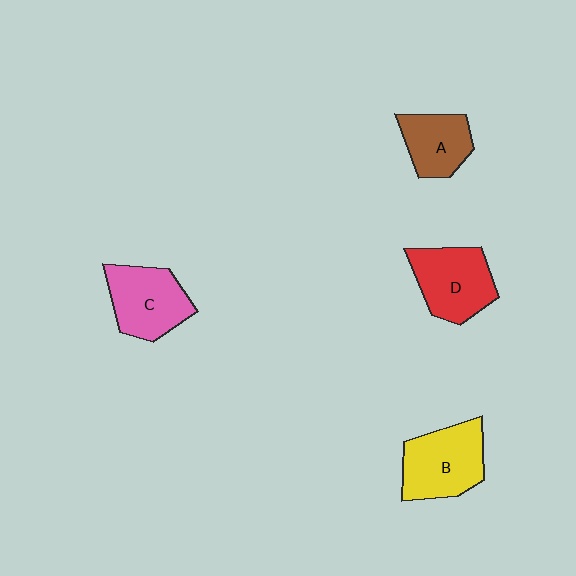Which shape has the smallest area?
Shape A (brown).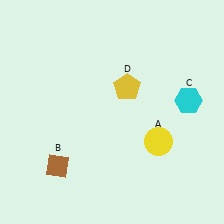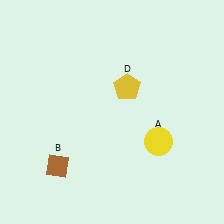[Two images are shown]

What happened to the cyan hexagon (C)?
The cyan hexagon (C) was removed in Image 2. It was in the top-right area of Image 1.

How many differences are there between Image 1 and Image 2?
There is 1 difference between the two images.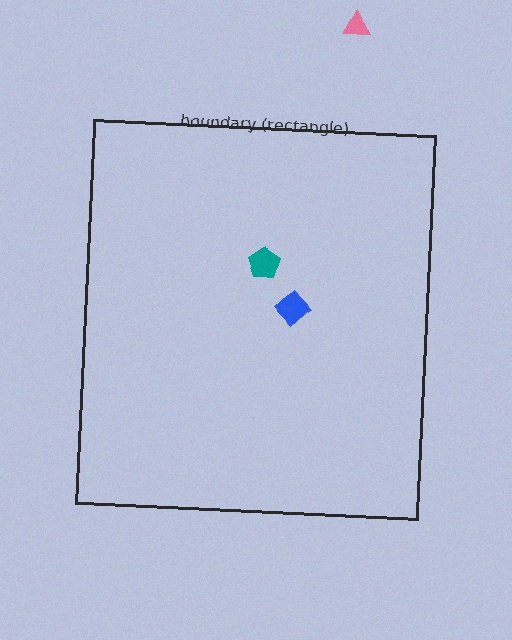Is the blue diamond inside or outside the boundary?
Inside.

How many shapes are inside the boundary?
2 inside, 1 outside.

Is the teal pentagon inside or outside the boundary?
Inside.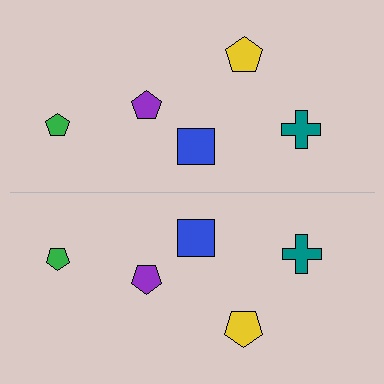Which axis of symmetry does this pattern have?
The pattern has a horizontal axis of symmetry running through the center of the image.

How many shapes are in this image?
There are 10 shapes in this image.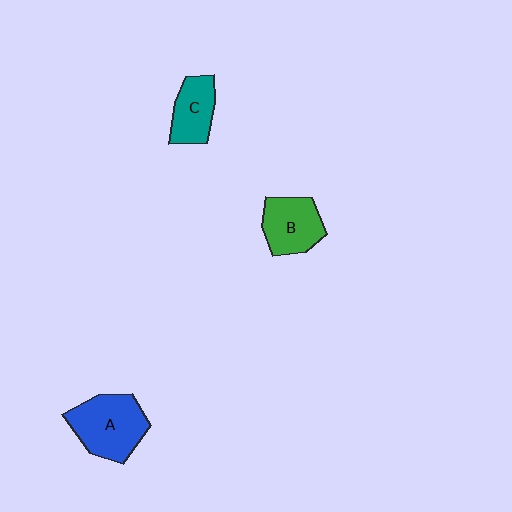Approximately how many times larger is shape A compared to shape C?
Approximately 1.6 times.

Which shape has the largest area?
Shape A (blue).